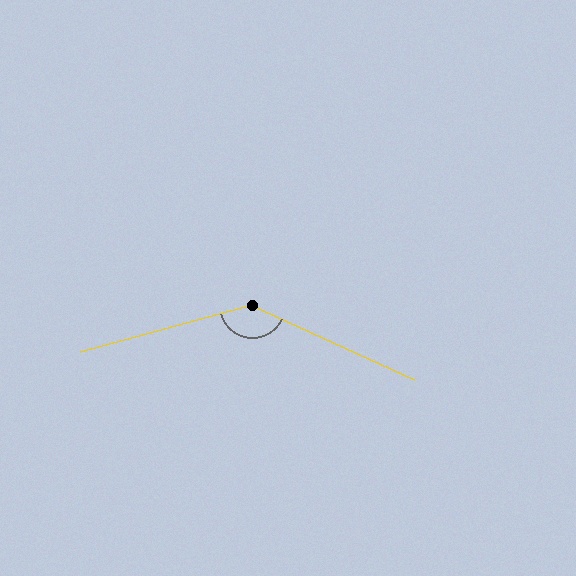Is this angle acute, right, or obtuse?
It is obtuse.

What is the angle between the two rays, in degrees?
Approximately 140 degrees.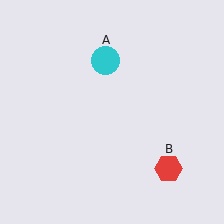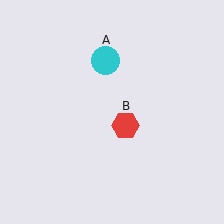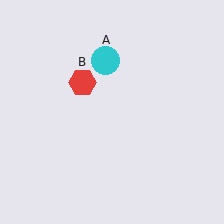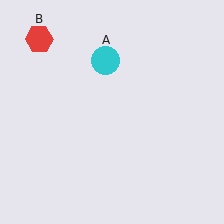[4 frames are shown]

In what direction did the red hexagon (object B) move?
The red hexagon (object B) moved up and to the left.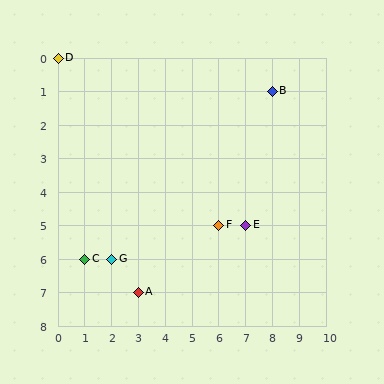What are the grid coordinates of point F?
Point F is at grid coordinates (6, 5).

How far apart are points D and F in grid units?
Points D and F are 6 columns and 5 rows apart (about 7.8 grid units diagonally).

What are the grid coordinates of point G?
Point G is at grid coordinates (2, 6).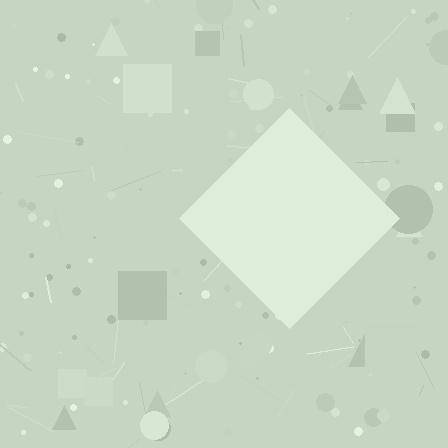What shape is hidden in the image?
A diamond is hidden in the image.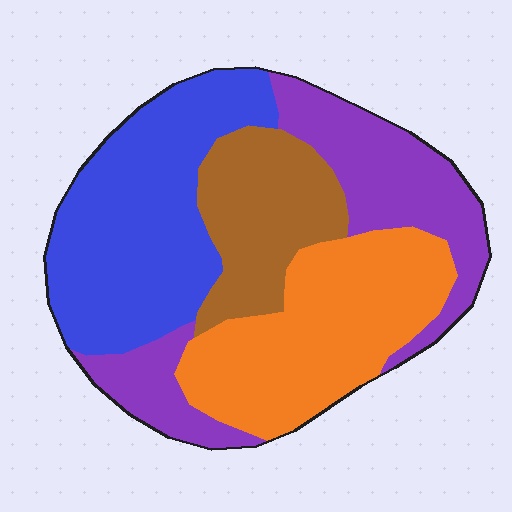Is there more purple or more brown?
Purple.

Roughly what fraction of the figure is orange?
Orange covers 27% of the figure.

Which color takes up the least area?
Brown, at roughly 15%.